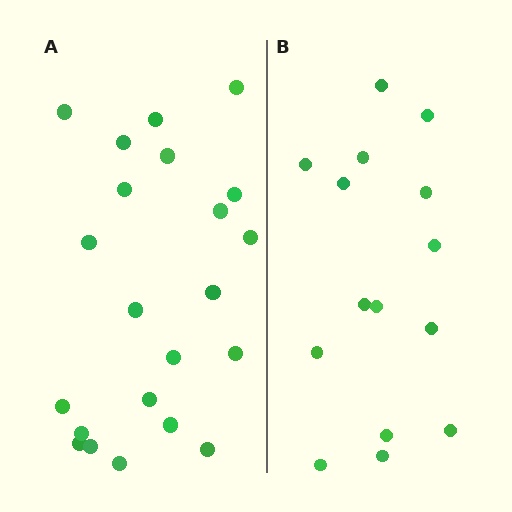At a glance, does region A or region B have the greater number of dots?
Region A (the left region) has more dots.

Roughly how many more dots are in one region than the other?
Region A has roughly 8 or so more dots than region B.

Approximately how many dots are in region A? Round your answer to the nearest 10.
About 20 dots. (The exact count is 22, which rounds to 20.)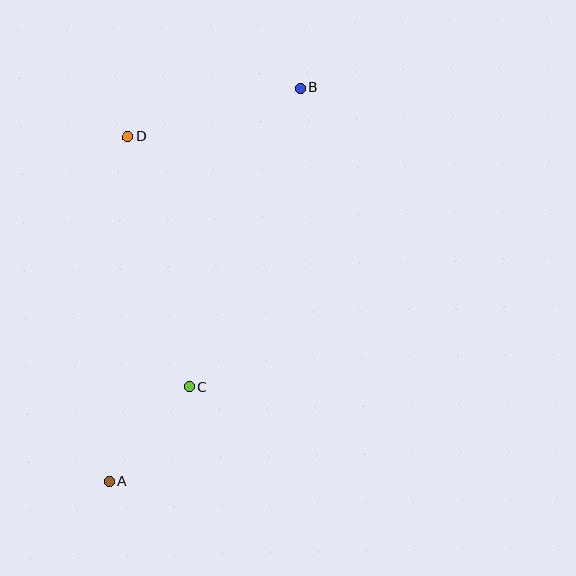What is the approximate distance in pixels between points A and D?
The distance between A and D is approximately 345 pixels.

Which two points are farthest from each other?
Points A and B are farthest from each other.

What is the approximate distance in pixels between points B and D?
The distance between B and D is approximately 179 pixels.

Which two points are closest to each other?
Points A and C are closest to each other.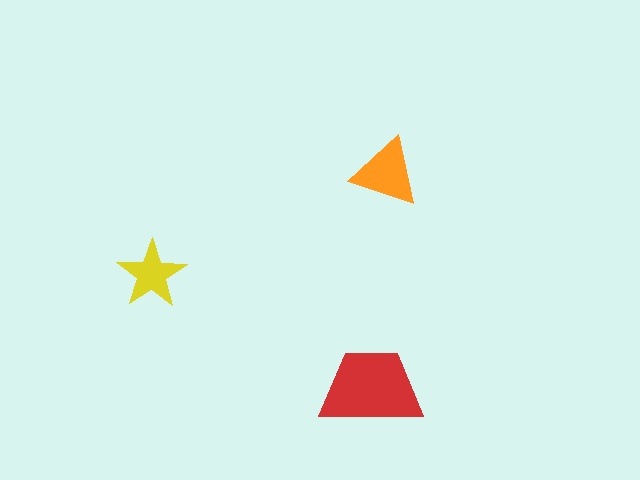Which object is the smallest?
The yellow star.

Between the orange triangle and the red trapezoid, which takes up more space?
The red trapezoid.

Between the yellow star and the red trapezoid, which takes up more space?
The red trapezoid.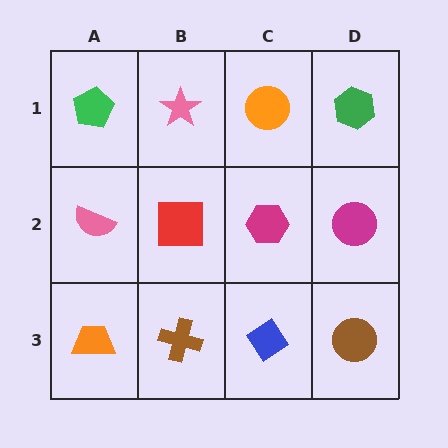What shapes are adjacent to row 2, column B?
A pink star (row 1, column B), a brown cross (row 3, column B), a pink semicircle (row 2, column A), a magenta hexagon (row 2, column C).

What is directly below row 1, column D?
A magenta circle.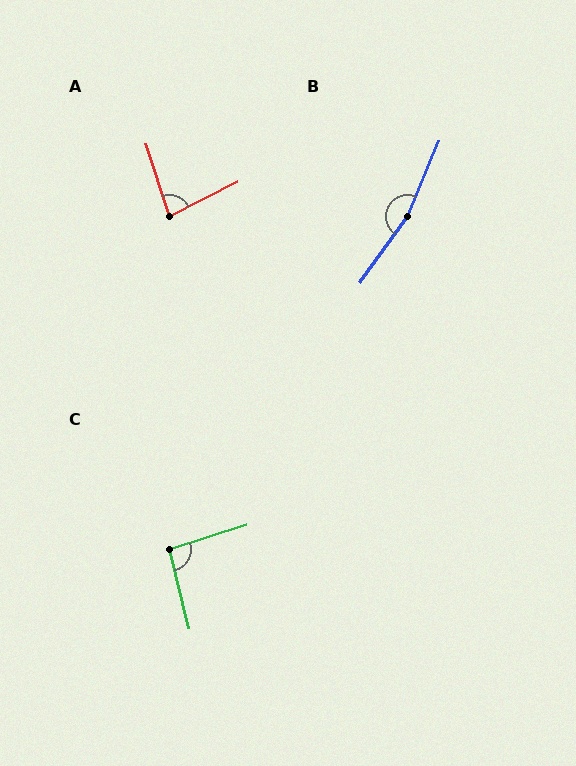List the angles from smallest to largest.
A (81°), C (94°), B (167°).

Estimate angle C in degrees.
Approximately 94 degrees.